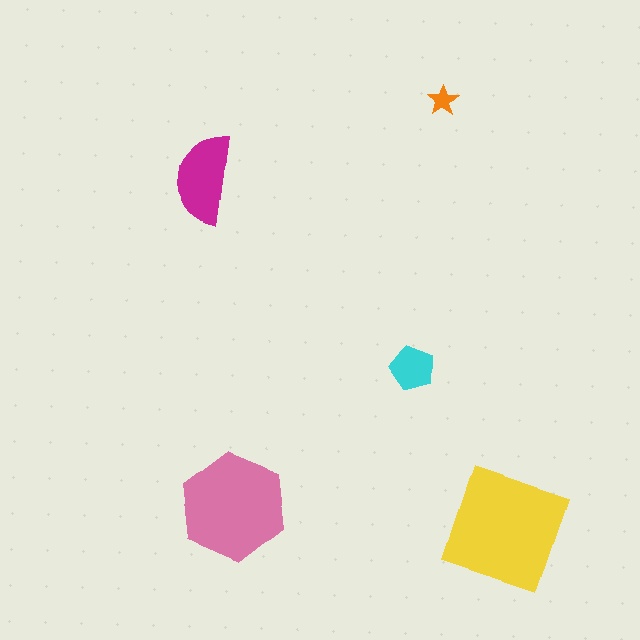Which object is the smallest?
The orange star.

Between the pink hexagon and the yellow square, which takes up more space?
The yellow square.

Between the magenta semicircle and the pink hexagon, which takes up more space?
The pink hexagon.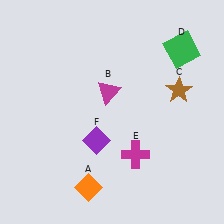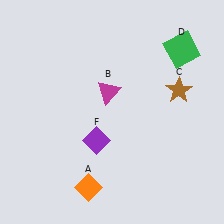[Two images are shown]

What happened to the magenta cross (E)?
The magenta cross (E) was removed in Image 2. It was in the bottom-right area of Image 1.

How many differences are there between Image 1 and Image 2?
There is 1 difference between the two images.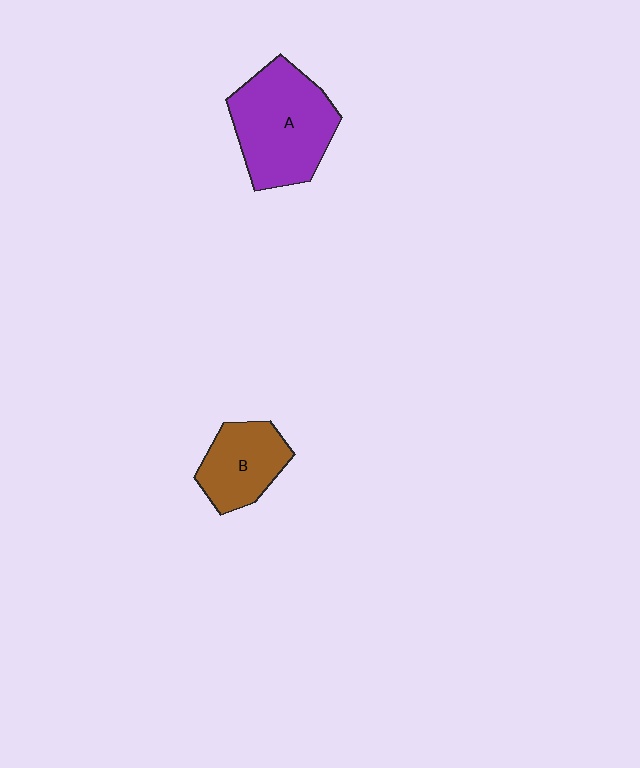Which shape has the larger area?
Shape A (purple).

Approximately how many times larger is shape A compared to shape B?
Approximately 1.7 times.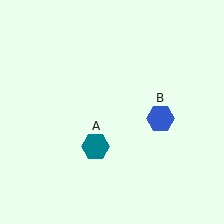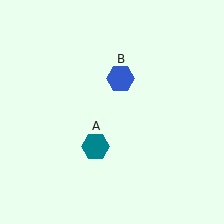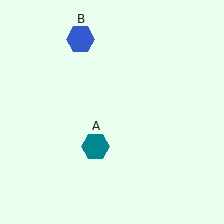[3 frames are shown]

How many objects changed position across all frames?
1 object changed position: blue hexagon (object B).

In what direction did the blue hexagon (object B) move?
The blue hexagon (object B) moved up and to the left.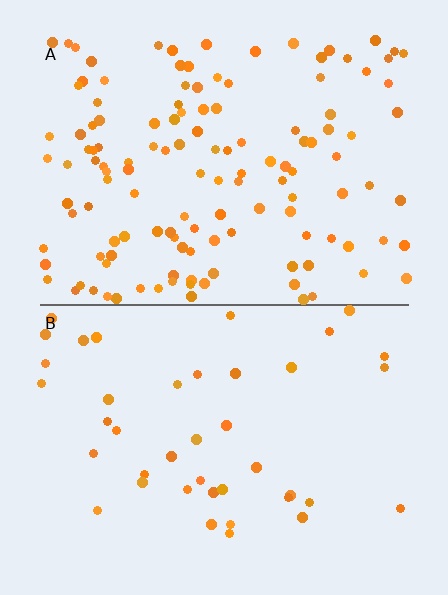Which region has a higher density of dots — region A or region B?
A (the top).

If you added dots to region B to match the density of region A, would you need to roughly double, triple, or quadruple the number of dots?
Approximately triple.